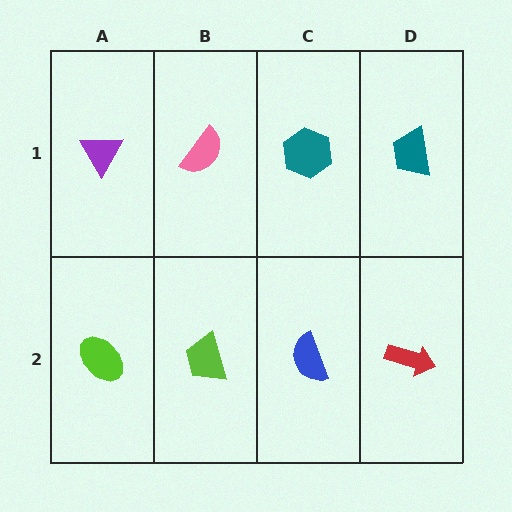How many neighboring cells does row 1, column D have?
2.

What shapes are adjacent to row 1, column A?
A lime ellipse (row 2, column A), a pink semicircle (row 1, column B).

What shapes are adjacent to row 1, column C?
A blue semicircle (row 2, column C), a pink semicircle (row 1, column B), a teal trapezoid (row 1, column D).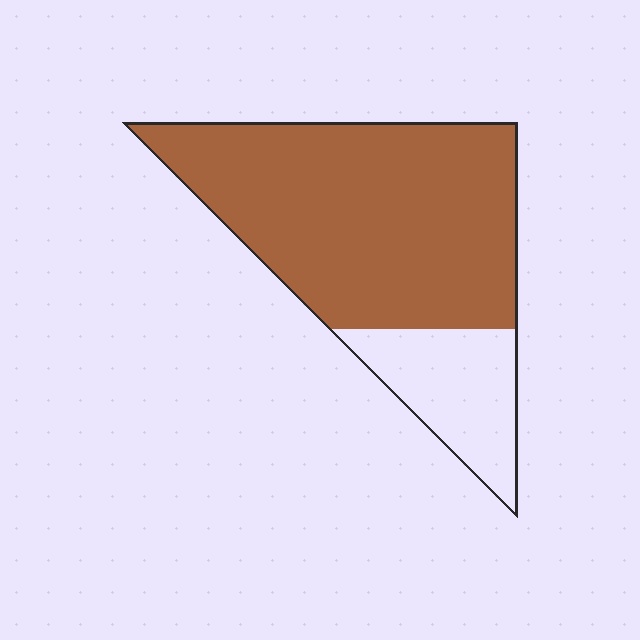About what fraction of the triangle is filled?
About three quarters (3/4).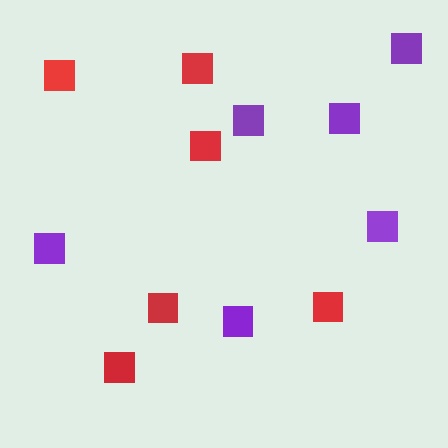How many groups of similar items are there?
There are 2 groups: one group of purple squares (6) and one group of red squares (6).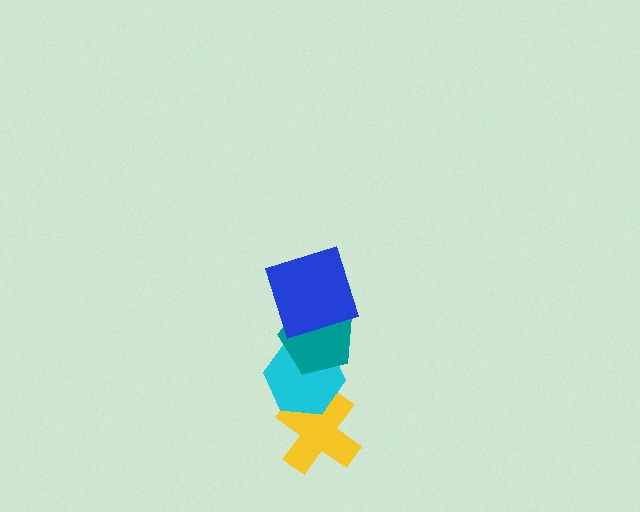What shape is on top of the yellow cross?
The cyan hexagon is on top of the yellow cross.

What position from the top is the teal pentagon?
The teal pentagon is 2nd from the top.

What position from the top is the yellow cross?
The yellow cross is 4th from the top.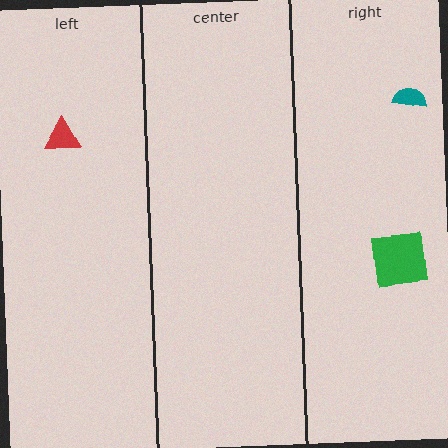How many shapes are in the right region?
2.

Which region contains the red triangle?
The left region.